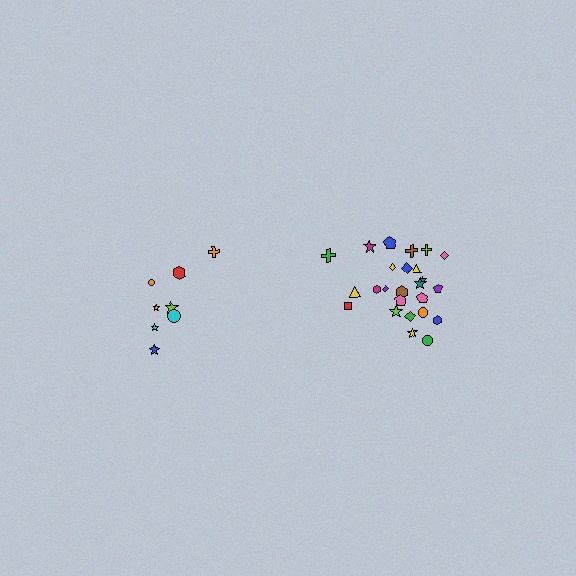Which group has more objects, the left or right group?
The right group.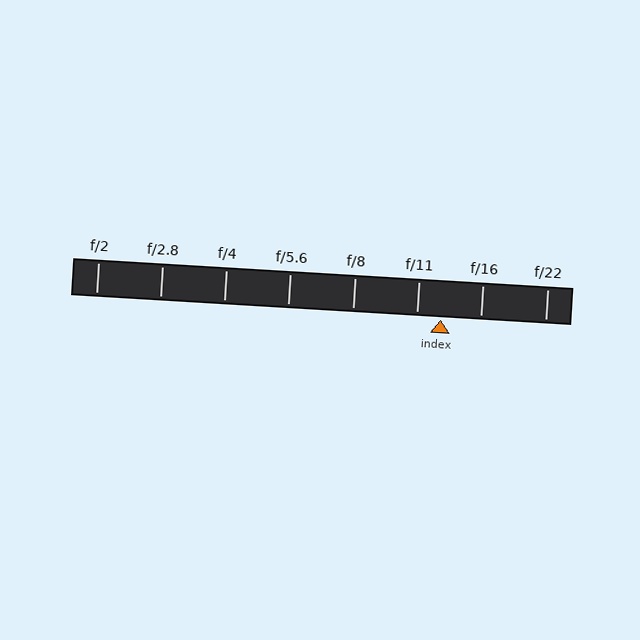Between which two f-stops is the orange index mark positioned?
The index mark is between f/11 and f/16.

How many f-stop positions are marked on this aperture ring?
There are 8 f-stop positions marked.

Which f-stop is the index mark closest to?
The index mark is closest to f/11.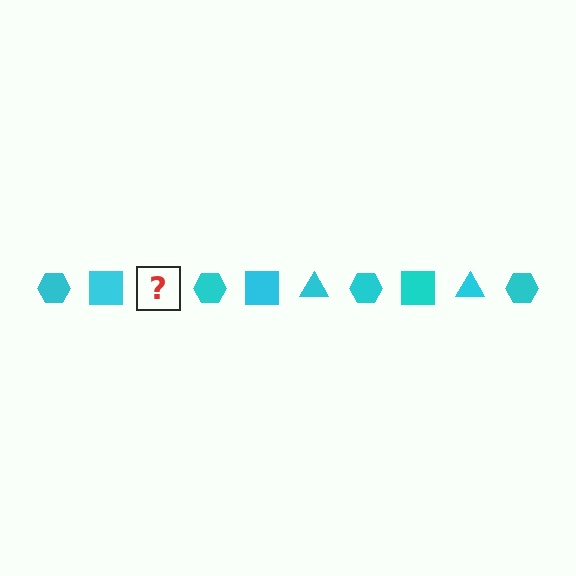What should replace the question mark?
The question mark should be replaced with a cyan triangle.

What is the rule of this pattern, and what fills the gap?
The rule is that the pattern cycles through hexagon, square, triangle shapes in cyan. The gap should be filled with a cyan triangle.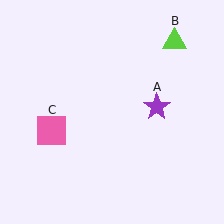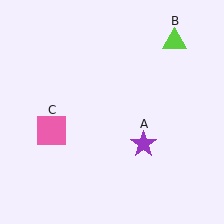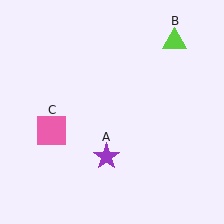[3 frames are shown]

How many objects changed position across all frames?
1 object changed position: purple star (object A).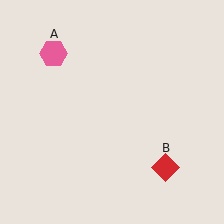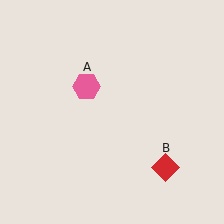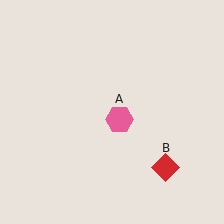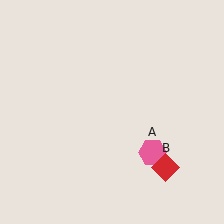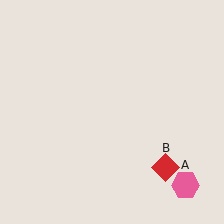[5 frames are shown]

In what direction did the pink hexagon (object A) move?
The pink hexagon (object A) moved down and to the right.